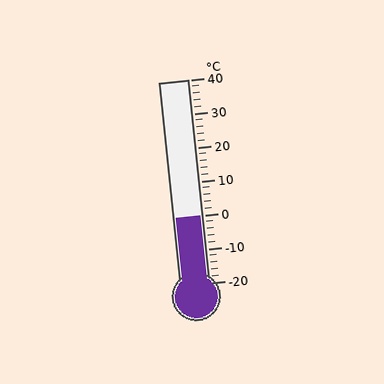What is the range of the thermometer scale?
The thermometer scale ranges from -20°C to 40°C.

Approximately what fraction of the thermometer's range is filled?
The thermometer is filled to approximately 35% of its range.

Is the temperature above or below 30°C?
The temperature is below 30°C.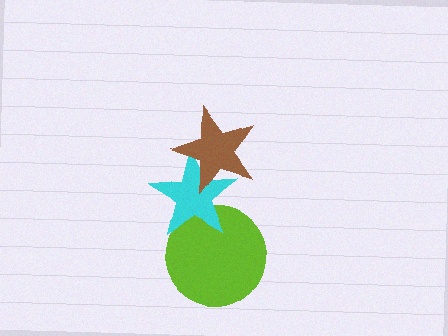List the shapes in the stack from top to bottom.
From top to bottom: the brown star, the cyan star, the lime circle.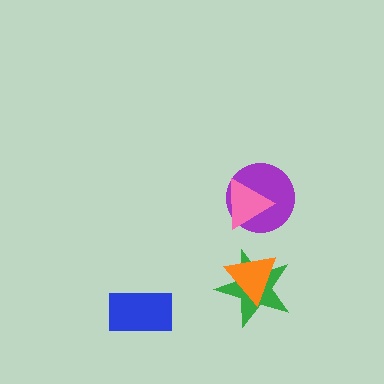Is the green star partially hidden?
Yes, it is partially covered by another shape.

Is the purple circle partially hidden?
Yes, it is partially covered by another shape.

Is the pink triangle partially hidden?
No, no other shape covers it.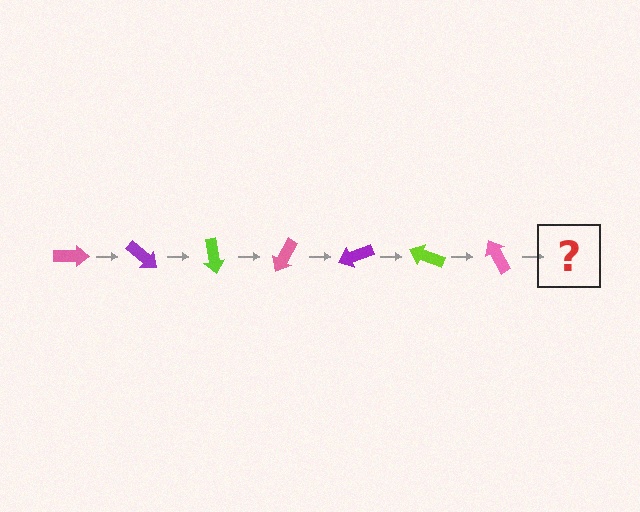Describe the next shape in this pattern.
It should be a purple arrow, rotated 280 degrees from the start.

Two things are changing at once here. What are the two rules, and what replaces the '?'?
The two rules are that it rotates 40 degrees each step and the color cycles through pink, purple, and lime. The '?' should be a purple arrow, rotated 280 degrees from the start.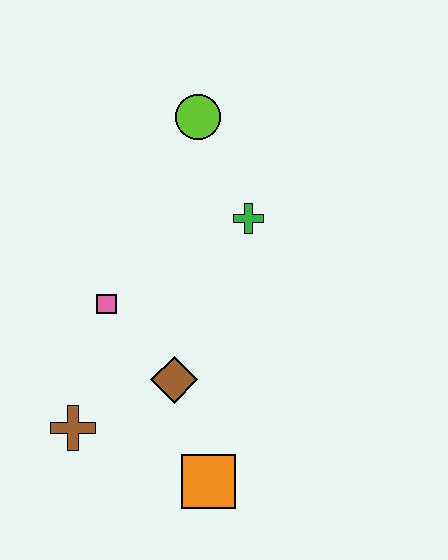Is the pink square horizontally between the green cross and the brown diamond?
No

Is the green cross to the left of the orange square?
No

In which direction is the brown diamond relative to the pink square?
The brown diamond is below the pink square.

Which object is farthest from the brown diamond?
The lime circle is farthest from the brown diamond.